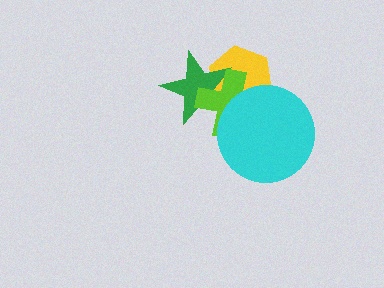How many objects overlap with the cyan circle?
2 objects overlap with the cyan circle.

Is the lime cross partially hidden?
Yes, it is partially covered by another shape.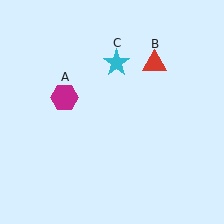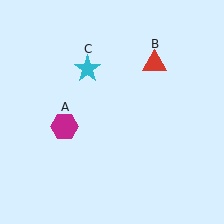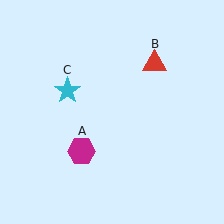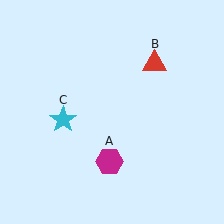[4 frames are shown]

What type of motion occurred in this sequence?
The magenta hexagon (object A), cyan star (object C) rotated counterclockwise around the center of the scene.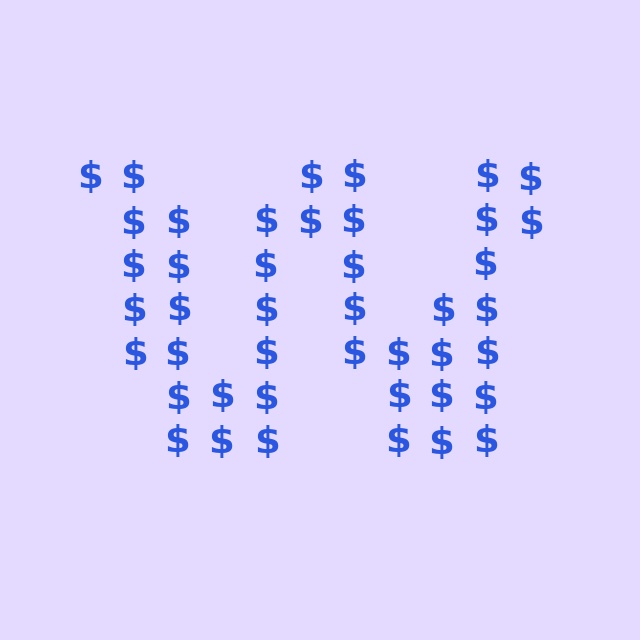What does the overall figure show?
The overall figure shows the letter W.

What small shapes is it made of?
It is made of small dollar signs.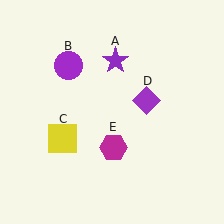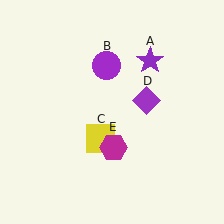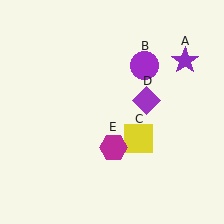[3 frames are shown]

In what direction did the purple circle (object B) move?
The purple circle (object B) moved right.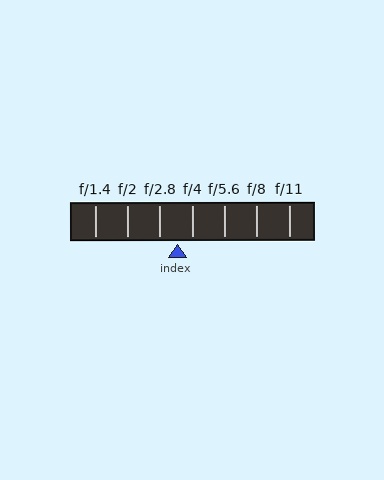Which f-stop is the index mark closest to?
The index mark is closest to f/4.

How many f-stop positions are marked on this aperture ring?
There are 7 f-stop positions marked.